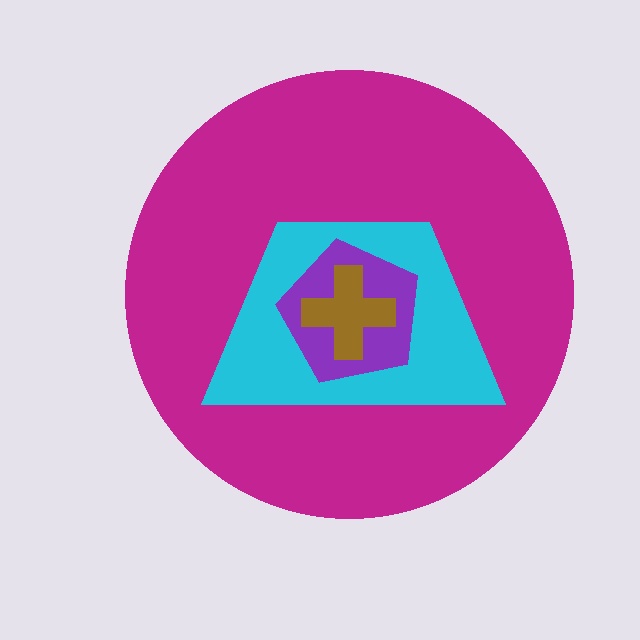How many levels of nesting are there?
4.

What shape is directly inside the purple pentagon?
The brown cross.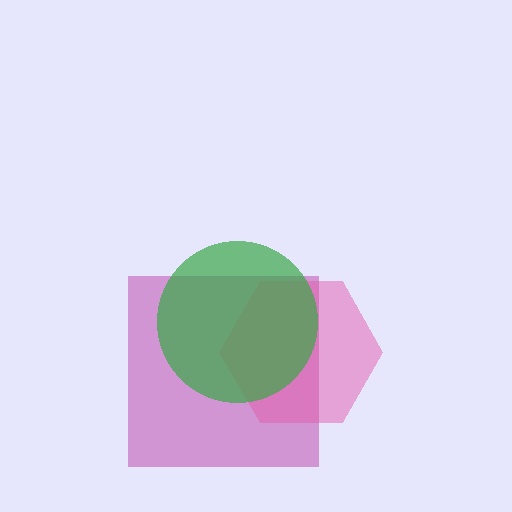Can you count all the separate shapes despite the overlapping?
Yes, there are 3 separate shapes.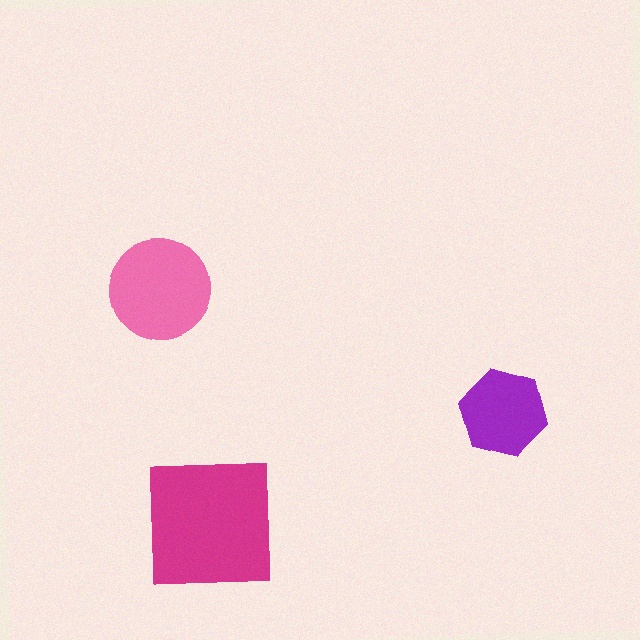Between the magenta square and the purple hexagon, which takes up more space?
The magenta square.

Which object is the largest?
The magenta square.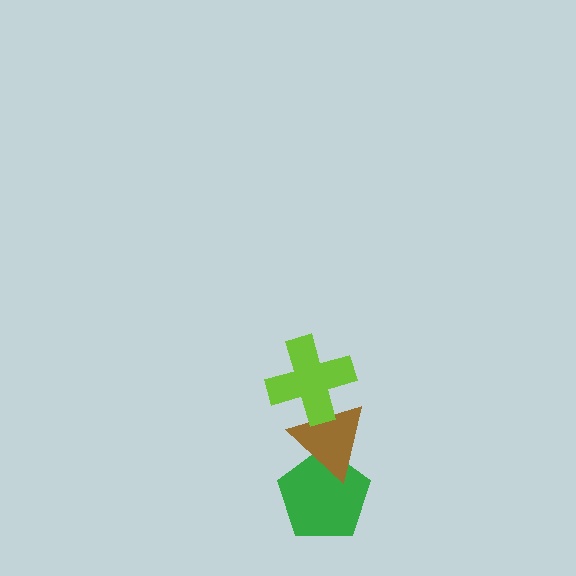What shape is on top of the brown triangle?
The lime cross is on top of the brown triangle.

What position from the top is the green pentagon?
The green pentagon is 3rd from the top.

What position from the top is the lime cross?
The lime cross is 1st from the top.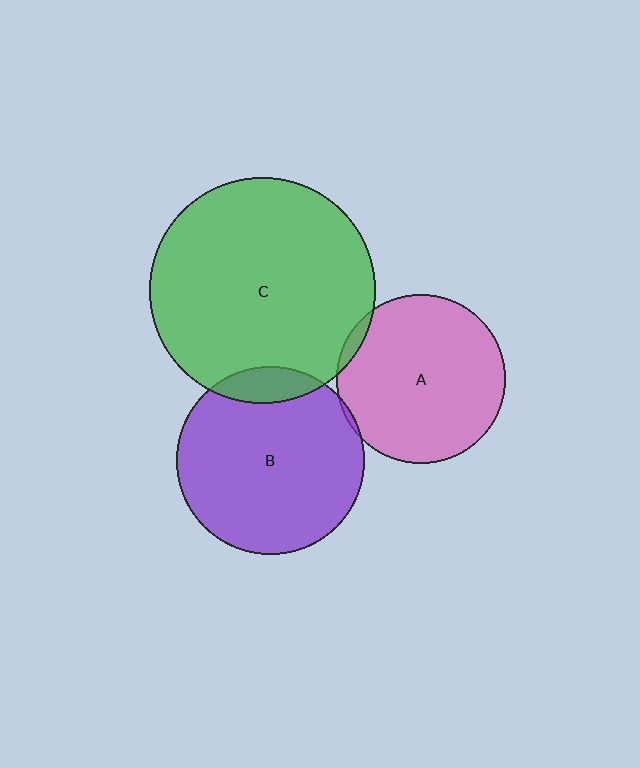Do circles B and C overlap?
Yes.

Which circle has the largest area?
Circle C (green).